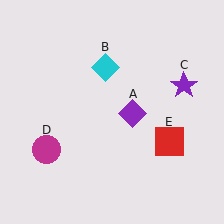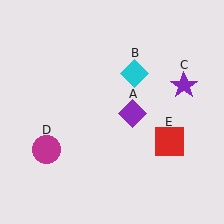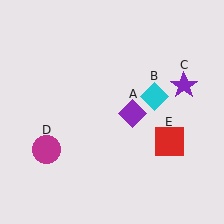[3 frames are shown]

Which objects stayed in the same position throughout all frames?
Purple diamond (object A) and purple star (object C) and magenta circle (object D) and red square (object E) remained stationary.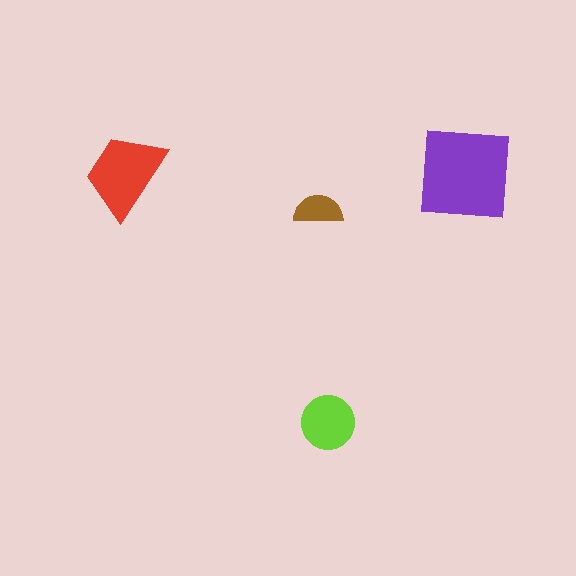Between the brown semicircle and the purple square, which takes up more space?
The purple square.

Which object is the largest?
The purple square.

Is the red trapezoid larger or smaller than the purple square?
Smaller.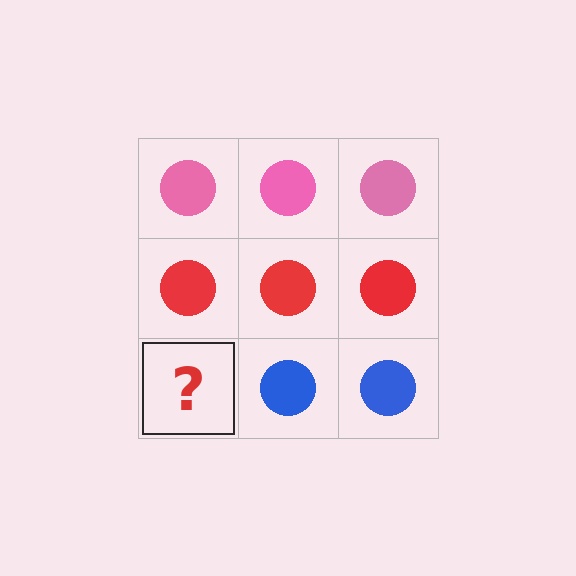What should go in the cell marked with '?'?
The missing cell should contain a blue circle.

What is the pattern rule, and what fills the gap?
The rule is that each row has a consistent color. The gap should be filled with a blue circle.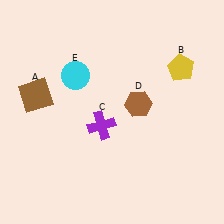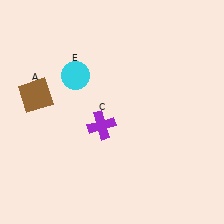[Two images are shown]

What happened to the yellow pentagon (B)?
The yellow pentagon (B) was removed in Image 2. It was in the top-right area of Image 1.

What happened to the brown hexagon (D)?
The brown hexagon (D) was removed in Image 2. It was in the top-right area of Image 1.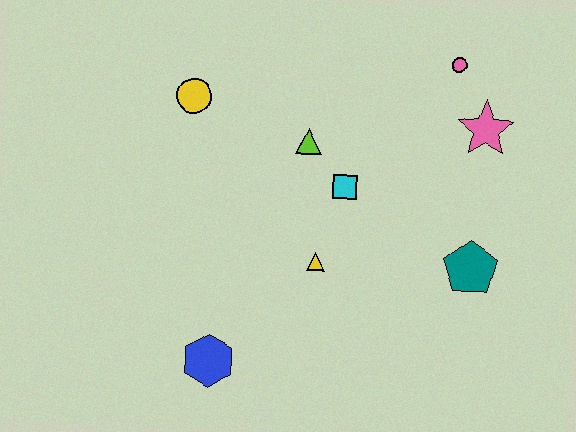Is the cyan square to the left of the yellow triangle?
No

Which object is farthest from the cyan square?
The blue hexagon is farthest from the cyan square.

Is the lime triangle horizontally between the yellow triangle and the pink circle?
No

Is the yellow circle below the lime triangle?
No